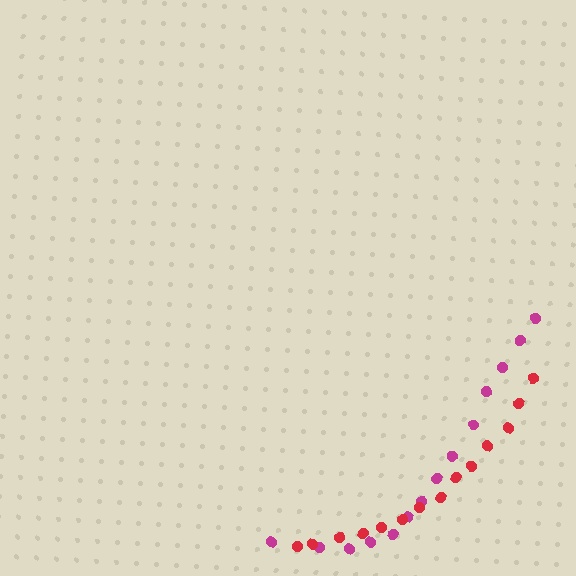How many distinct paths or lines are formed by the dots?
There are 2 distinct paths.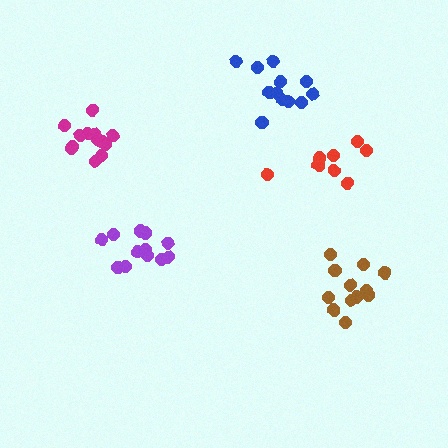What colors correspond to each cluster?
The clusters are colored: brown, magenta, red, purple, blue.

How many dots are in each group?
Group 1: 12 dots, Group 2: 13 dots, Group 3: 9 dots, Group 4: 12 dots, Group 5: 12 dots (58 total).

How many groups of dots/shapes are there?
There are 5 groups.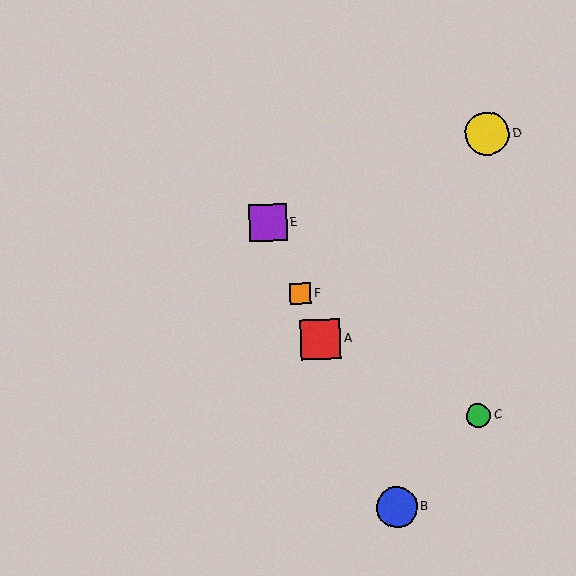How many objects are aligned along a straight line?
4 objects (A, B, E, F) are aligned along a straight line.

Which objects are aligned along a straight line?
Objects A, B, E, F are aligned along a straight line.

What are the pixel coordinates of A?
Object A is at (321, 339).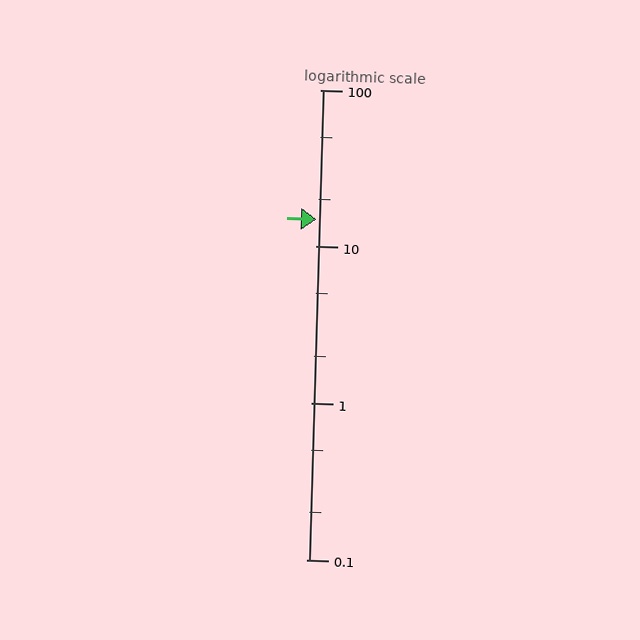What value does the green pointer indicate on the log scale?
The pointer indicates approximately 15.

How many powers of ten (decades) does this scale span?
The scale spans 3 decades, from 0.1 to 100.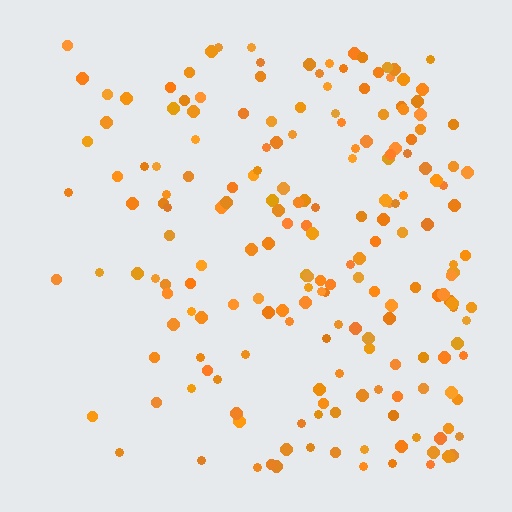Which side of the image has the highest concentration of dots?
The right.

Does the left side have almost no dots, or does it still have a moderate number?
Still a moderate number, just noticeably fewer than the right.